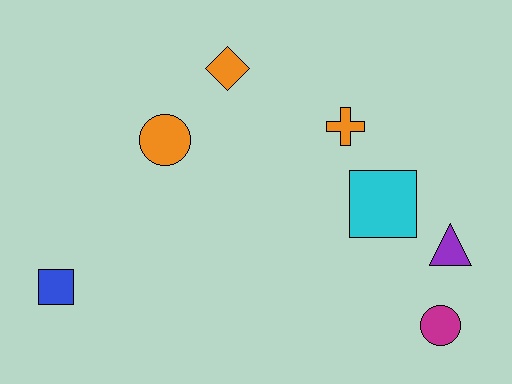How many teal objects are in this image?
There are no teal objects.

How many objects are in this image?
There are 7 objects.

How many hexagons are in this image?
There are no hexagons.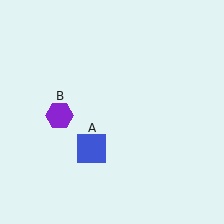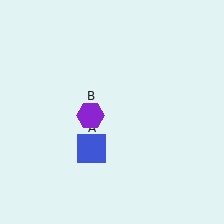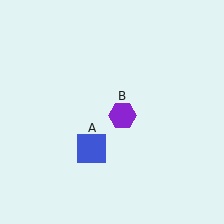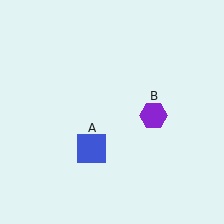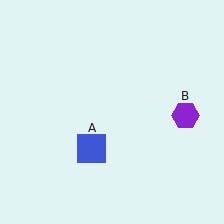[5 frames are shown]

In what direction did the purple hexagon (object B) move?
The purple hexagon (object B) moved right.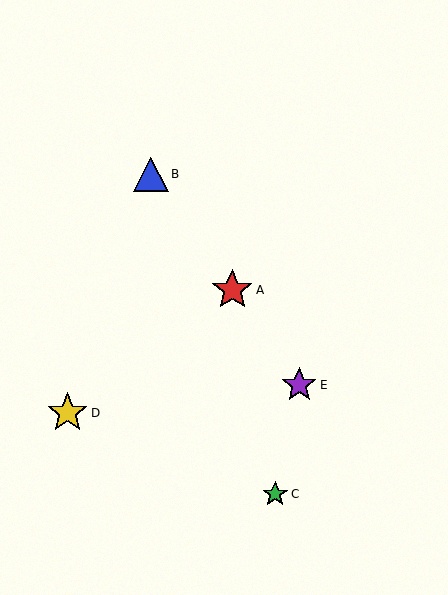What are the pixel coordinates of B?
Object B is at (151, 174).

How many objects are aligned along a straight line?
3 objects (A, B, E) are aligned along a straight line.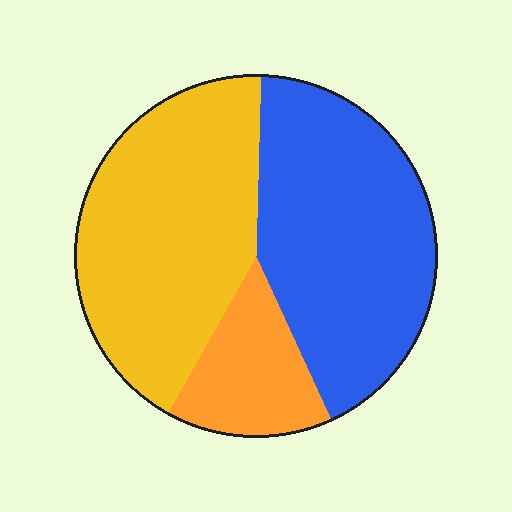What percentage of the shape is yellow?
Yellow covers about 40% of the shape.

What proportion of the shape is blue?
Blue covers roughly 45% of the shape.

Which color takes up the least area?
Orange, at roughly 15%.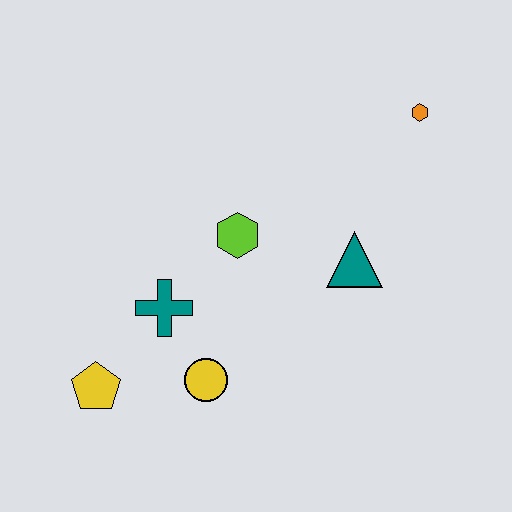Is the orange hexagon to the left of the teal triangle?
No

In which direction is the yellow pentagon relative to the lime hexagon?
The yellow pentagon is below the lime hexagon.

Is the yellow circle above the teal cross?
No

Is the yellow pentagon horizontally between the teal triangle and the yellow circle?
No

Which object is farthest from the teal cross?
The orange hexagon is farthest from the teal cross.